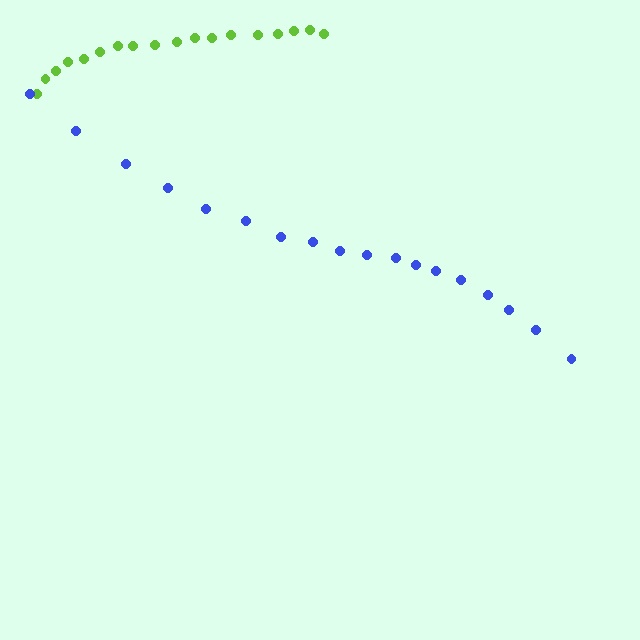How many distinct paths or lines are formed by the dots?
There are 2 distinct paths.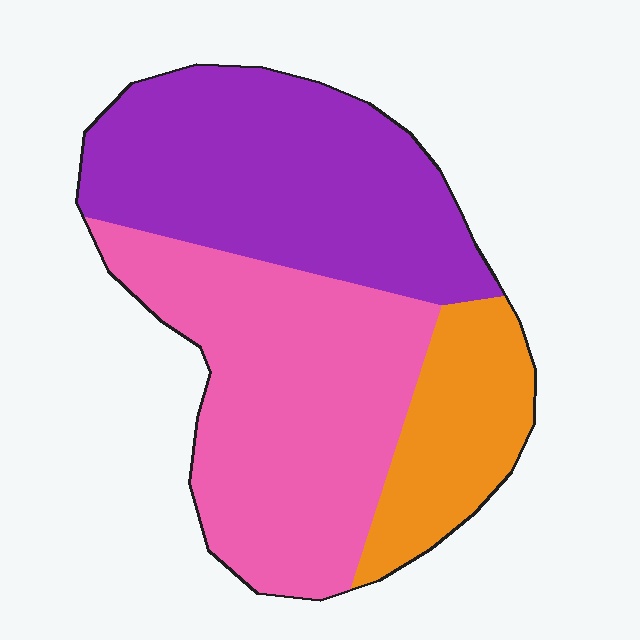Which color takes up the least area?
Orange, at roughly 15%.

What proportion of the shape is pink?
Pink covers around 45% of the shape.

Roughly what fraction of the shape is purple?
Purple covers about 40% of the shape.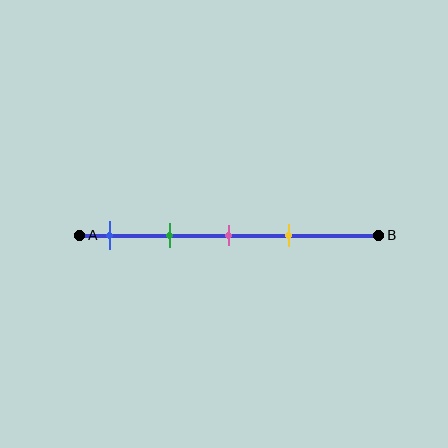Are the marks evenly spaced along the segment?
Yes, the marks are approximately evenly spaced.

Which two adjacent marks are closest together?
The pink and yellow marks are the closest adjacent pair.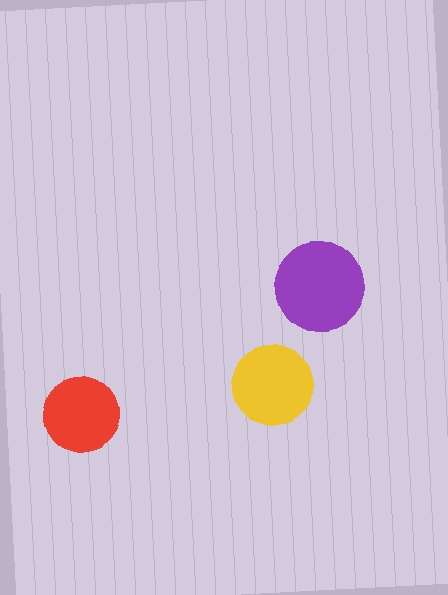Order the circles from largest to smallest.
the purple one, the yellow one, the red one.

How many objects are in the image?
There are 3 objects in the image.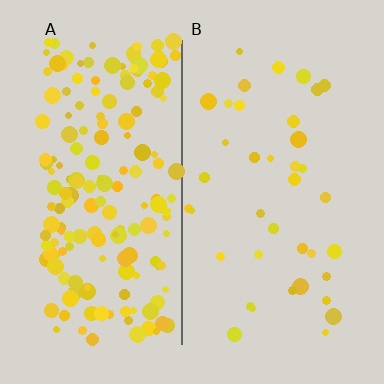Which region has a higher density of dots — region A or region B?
A (the left).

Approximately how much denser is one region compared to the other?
Approximately 4.5× — region A over region B.